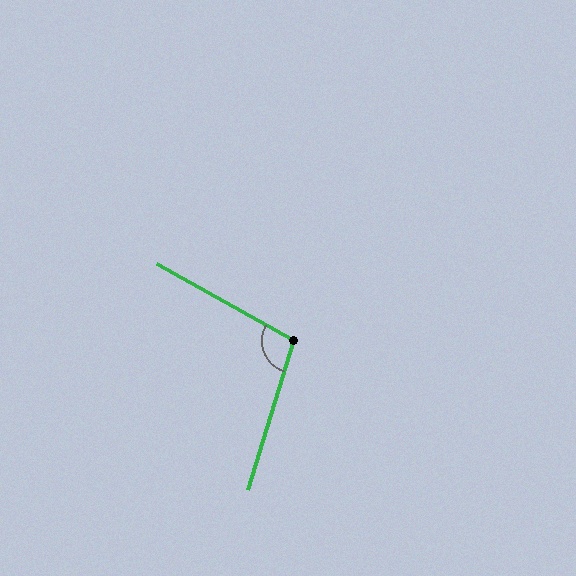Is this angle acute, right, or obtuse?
It is obtuse.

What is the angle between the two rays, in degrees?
Approximately 102 degrees.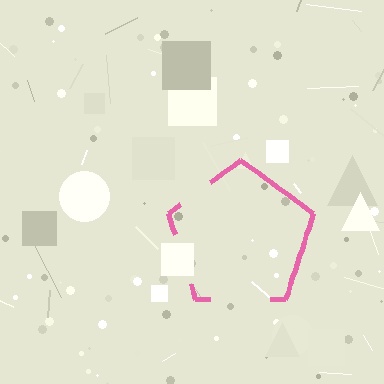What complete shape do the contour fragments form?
The contour fragments form a pentagon.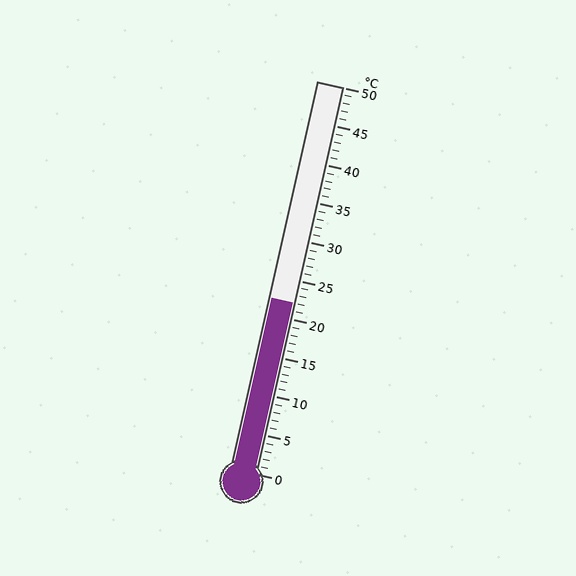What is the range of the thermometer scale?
The thermometer scale ranges from 0°C to 50°C.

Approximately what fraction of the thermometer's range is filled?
The thermometer is filled to approximately 45% of its range.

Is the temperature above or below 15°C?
The temperature is above 15°C.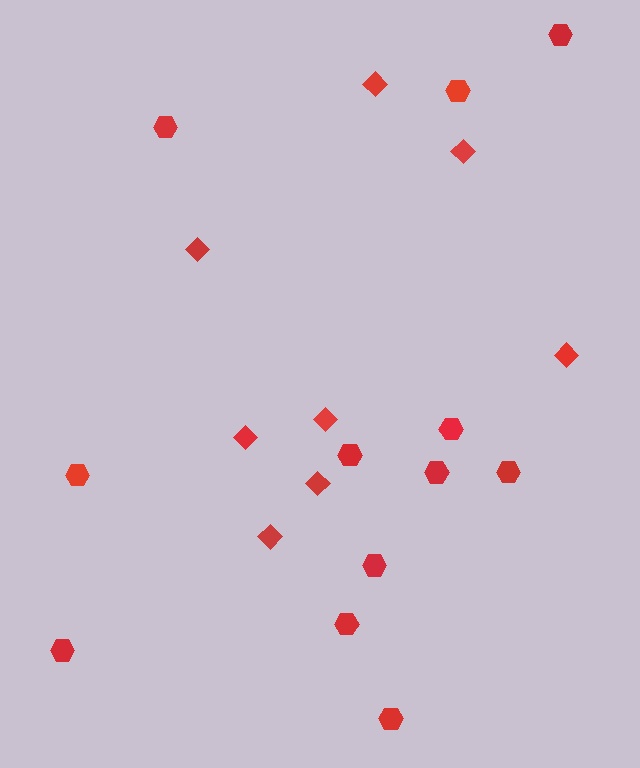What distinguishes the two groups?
There are 2 groups: one group of hexagons (12) and one group of diamonds (8).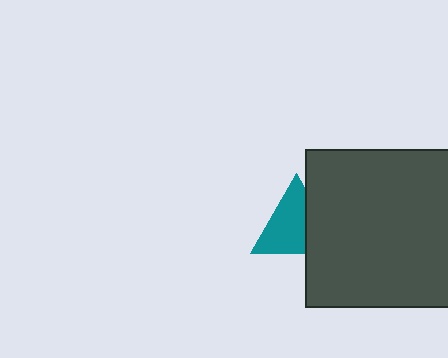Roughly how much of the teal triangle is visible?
Most of it is visible (roughly 67%).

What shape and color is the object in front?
The object in front is a dark gray square.